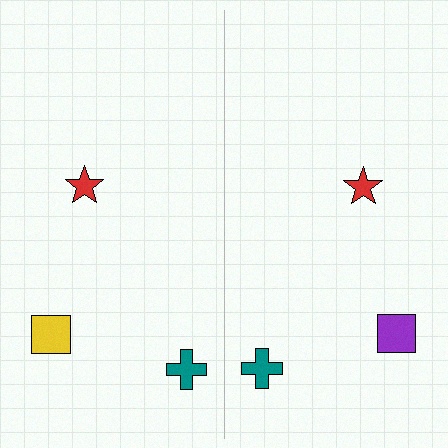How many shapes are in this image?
There are 6 shapes in this image.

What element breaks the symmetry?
The purple square on the right side breaks the symmetry — its mirror counterpart is yellow.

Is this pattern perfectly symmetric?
No, the pattern is not perfectly symmetric. The purple square on the right side breaks the symmetry — its mirror counterpart is yellow.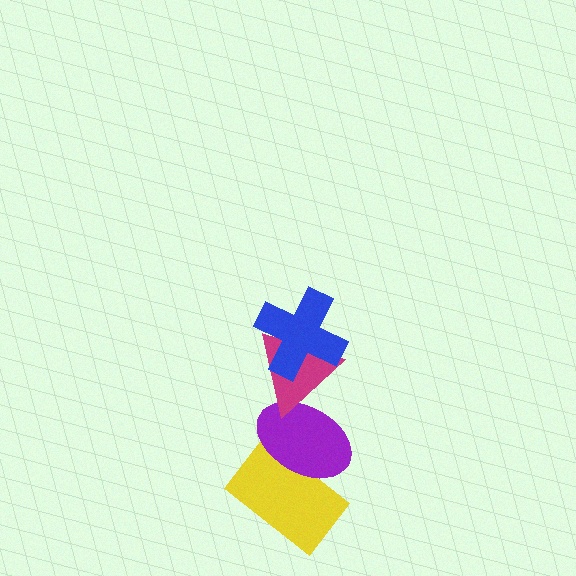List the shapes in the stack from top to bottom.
From top to bottom: the blue cross, the magenta triangle, the purple ellipse, the yellow rectangle.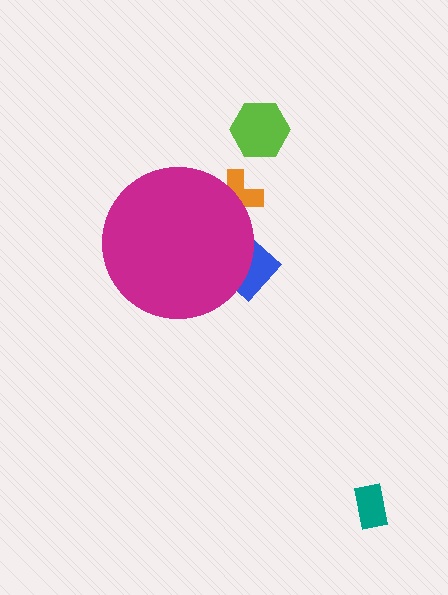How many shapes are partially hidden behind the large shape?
2 shapes are partially hidden.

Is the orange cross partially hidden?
Yes, the orange cross is partially hidden behind the magenta circle.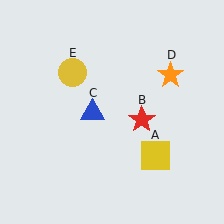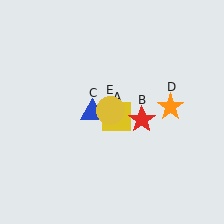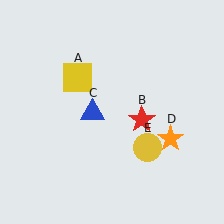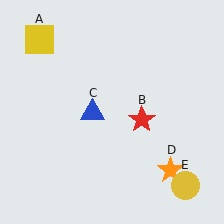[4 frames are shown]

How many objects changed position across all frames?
3 objects changed position: yellow square (object A), orange star (object D), yellow circle (object E).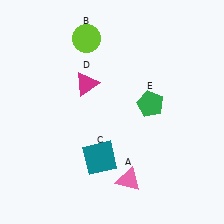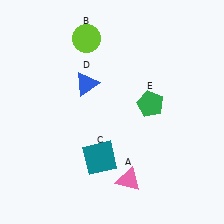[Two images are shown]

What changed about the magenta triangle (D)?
In Image 1, D is magenta. In Image 2, it changed to blue.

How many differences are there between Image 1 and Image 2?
There is 1 difference between the two images.